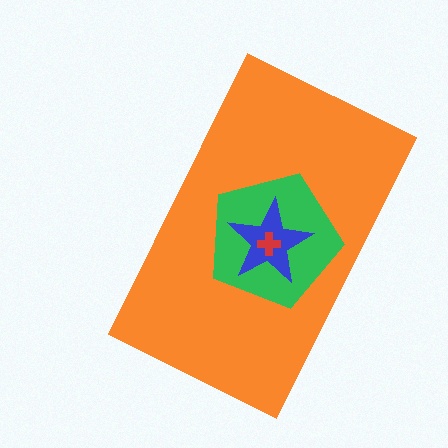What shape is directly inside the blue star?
The red cross.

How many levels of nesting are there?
4.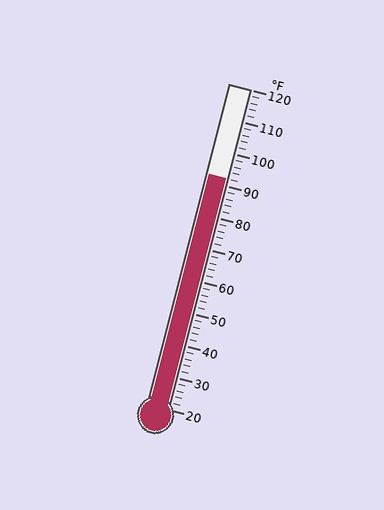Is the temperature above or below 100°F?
The temperature is below 100°F.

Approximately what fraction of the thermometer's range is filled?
The thermometer is filled to approximately 70% of its range.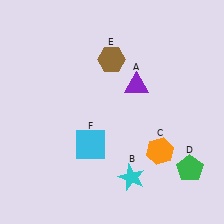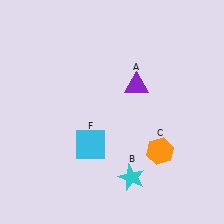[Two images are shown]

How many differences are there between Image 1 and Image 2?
There are 2 differences between the two images.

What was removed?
The brown hexagon (E), the green pentagon (D) were removed in Image 2.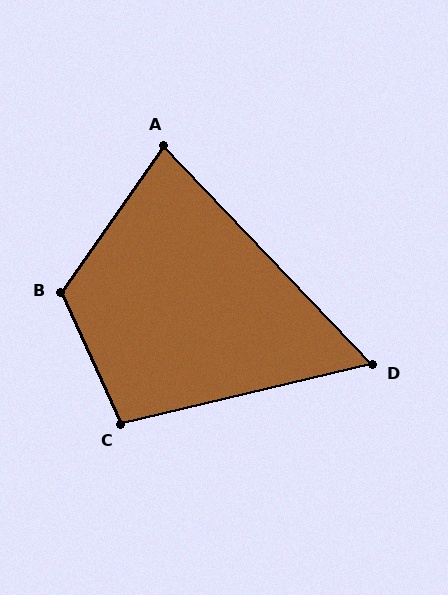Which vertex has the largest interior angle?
B, at approximately 121 degrees.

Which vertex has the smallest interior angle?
D, at approximately 59 degrees.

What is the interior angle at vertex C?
Approximately 101 degrees (obtuse).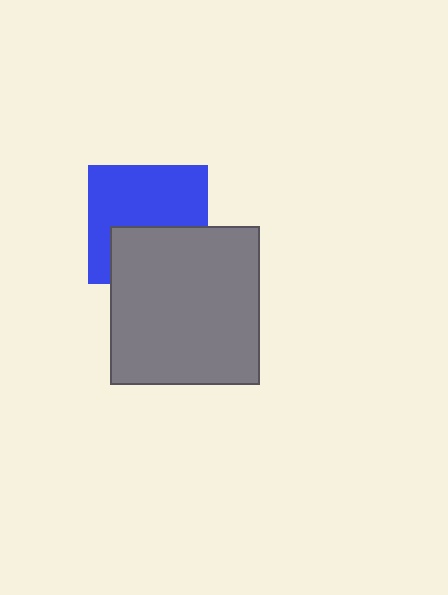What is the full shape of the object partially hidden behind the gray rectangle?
The partially hidden object is a blue square.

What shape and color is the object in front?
The object in front is a gray rectangle.